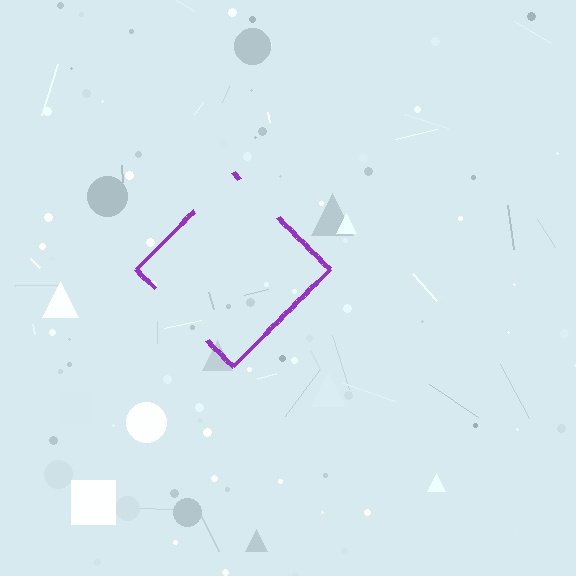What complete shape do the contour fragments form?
The contour fragments form a diamond.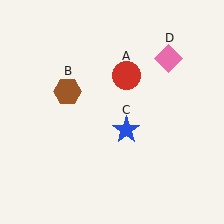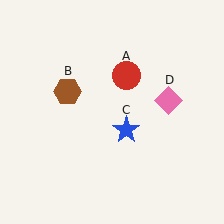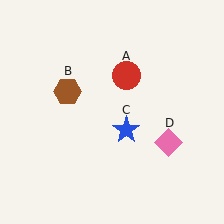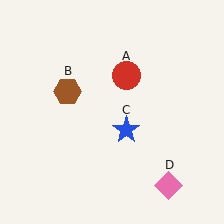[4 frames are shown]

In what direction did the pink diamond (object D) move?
The pink diamond (object D) moved down.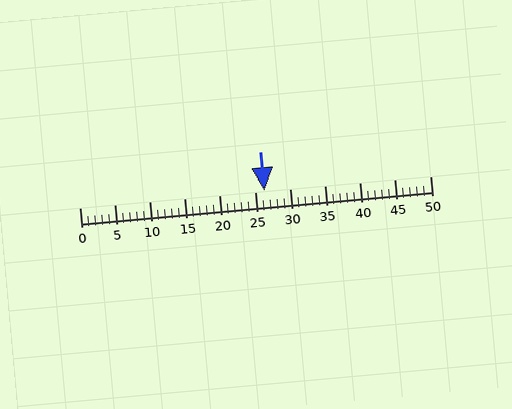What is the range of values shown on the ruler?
The ruler shows values from 0 to 50.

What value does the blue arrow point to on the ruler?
The blue arrow points to approximately 26.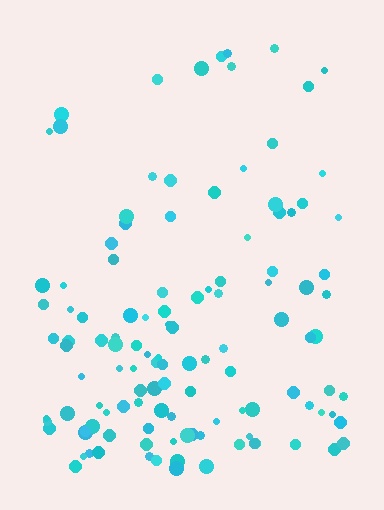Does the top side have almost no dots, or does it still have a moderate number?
Still a moderate number, just noticeably fewer than the bottom.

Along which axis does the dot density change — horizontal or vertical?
Vertical.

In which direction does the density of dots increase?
From top to bottom, with the bottom side densest.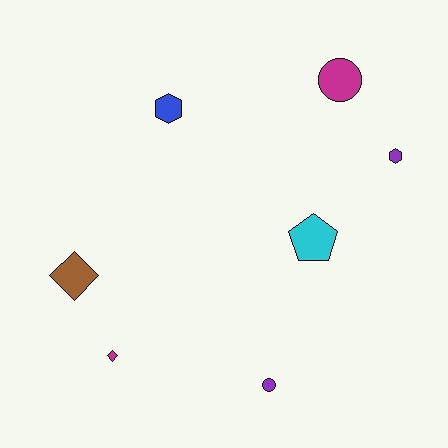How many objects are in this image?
There are 7 objects.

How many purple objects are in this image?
There are 2 purple objects.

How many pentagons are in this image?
There is 1 pentagon.